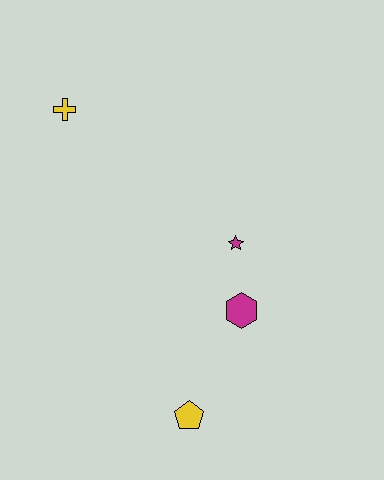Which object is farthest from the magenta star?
The yellow cross is farthest from the magenta star.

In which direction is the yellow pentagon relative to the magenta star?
The yellow pentagon is below the magenta star.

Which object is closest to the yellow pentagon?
The magenta hexagon is closest to the yellow pentagon.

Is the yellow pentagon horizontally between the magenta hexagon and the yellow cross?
Yes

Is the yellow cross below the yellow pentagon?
No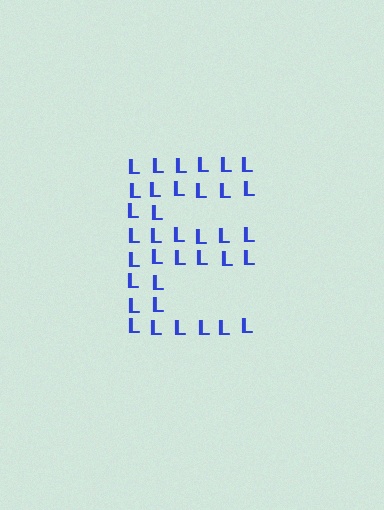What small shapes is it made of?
It is made of small letter L's.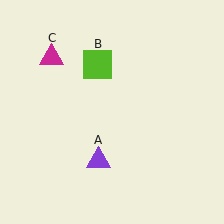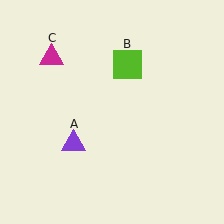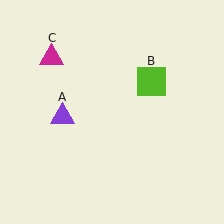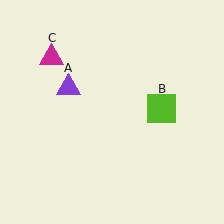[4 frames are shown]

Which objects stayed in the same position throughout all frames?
Magenta triangle (object C) remained stationary.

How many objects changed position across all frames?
2 objects changed position: purple triangle (object A), lime square (object B).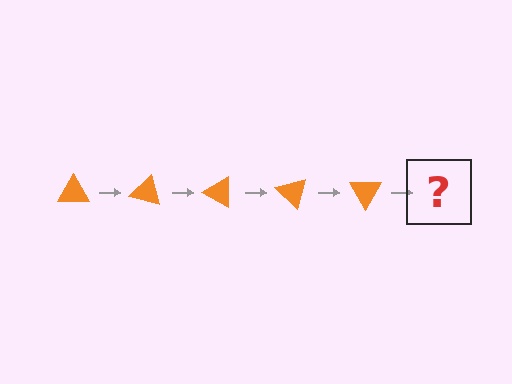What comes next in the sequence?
The next element should be an orange triangle rotated 75 degrees.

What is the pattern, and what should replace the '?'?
The pattern is that the triangle rotates 15 degrees each step. The '?' should be an orange triangle rotated 75 degrees.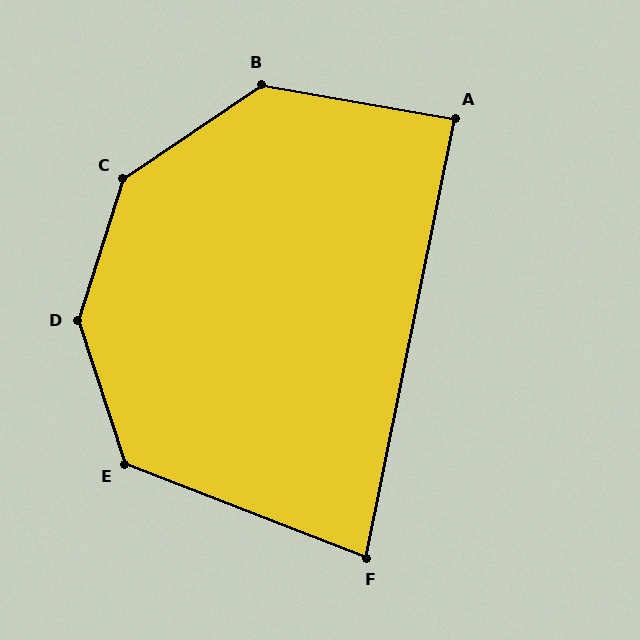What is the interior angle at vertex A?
Approximately 89 degrees (approximately right).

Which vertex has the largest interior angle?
D, at approximately 144 degrees.